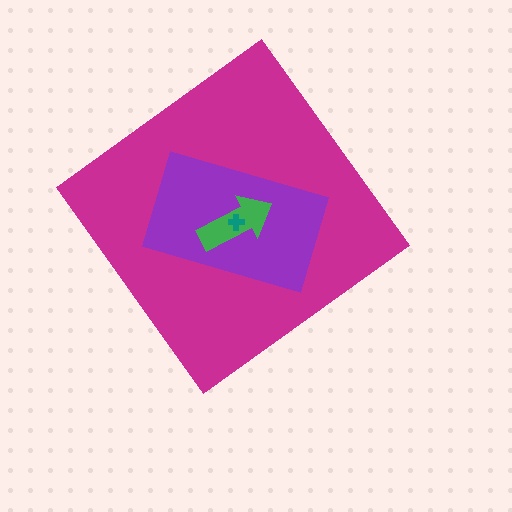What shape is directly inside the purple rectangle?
The green arrow.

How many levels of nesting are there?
4.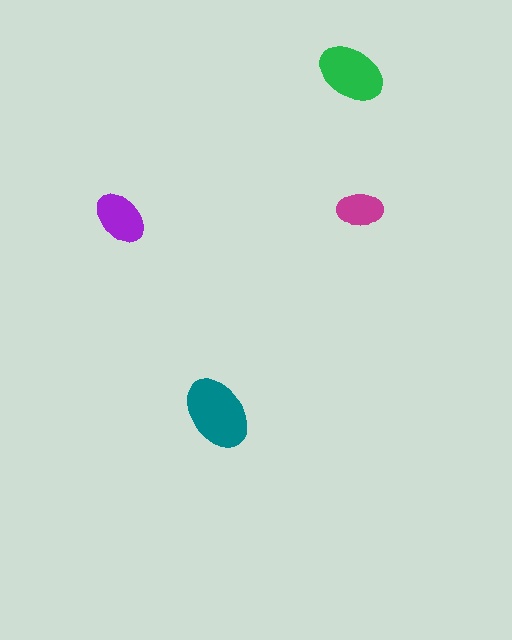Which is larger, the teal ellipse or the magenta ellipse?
The teal one.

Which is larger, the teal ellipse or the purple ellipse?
The teal one.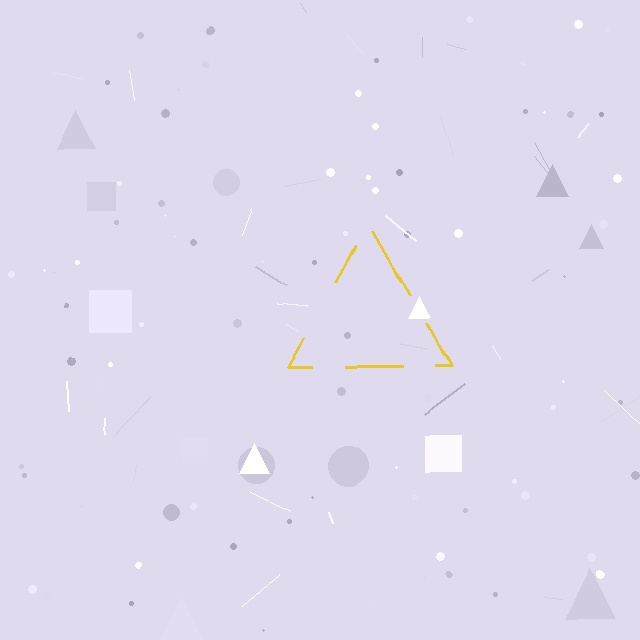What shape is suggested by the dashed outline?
The dashed outline suggests a triangle.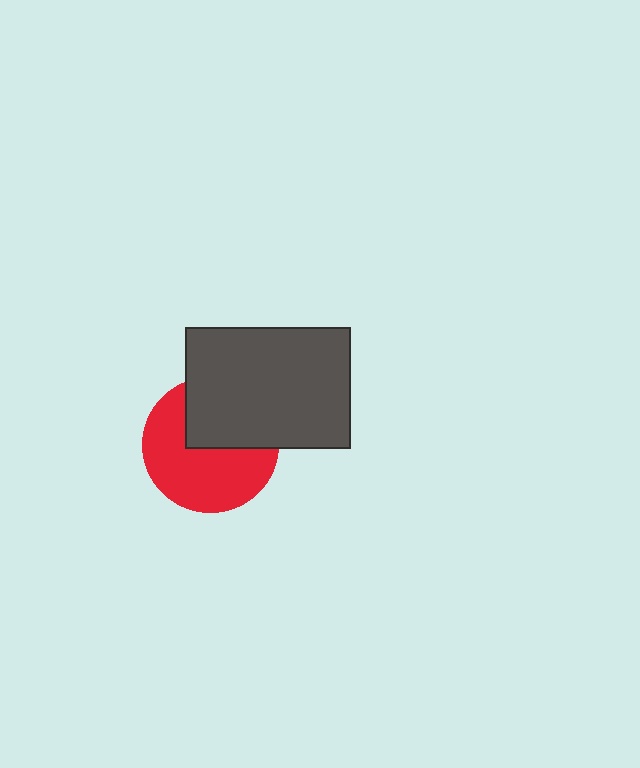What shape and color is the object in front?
The object in front is a dark gray rectangle.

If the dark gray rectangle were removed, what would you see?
You would see the complete red circle.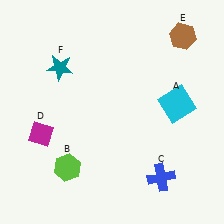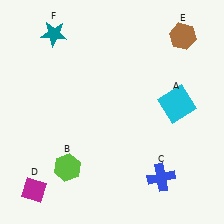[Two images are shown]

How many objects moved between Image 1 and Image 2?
2 objects moved between the two images.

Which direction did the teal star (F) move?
The teal star (F) moved up.